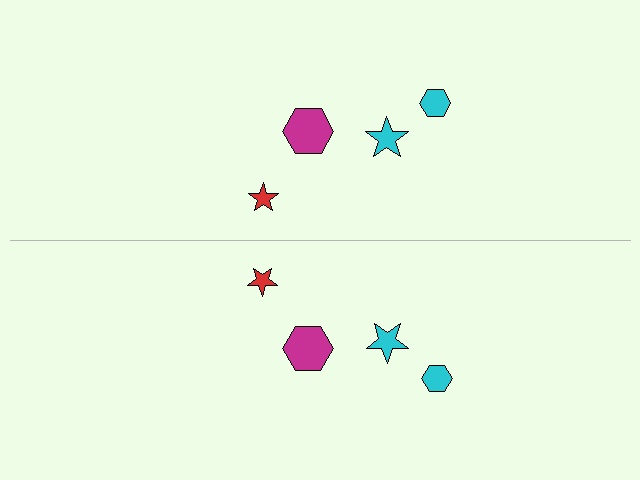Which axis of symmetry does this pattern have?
The pattern has a horizontal axis of symmetry running through the center of the image.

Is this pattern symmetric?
Yes, this pattern has bilateral (reflection) symmetry.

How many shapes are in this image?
There are 8 shapes in this image.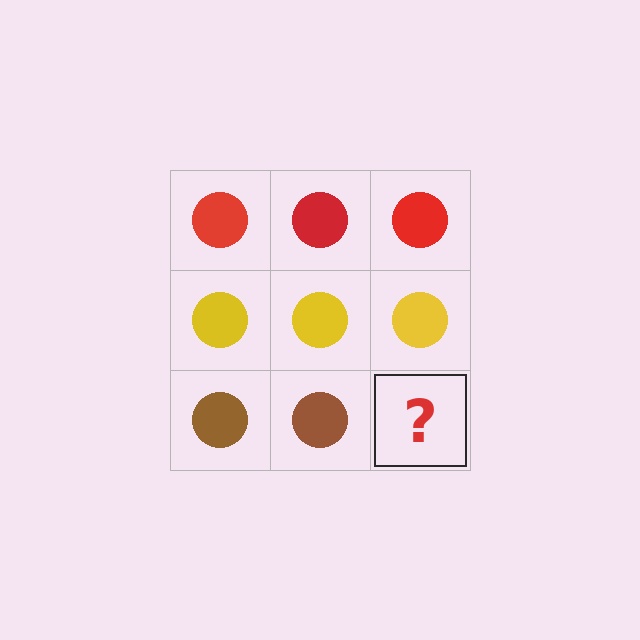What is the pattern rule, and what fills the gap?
The rule is that each row has a consistent color. The gap should be filled with a brown circle.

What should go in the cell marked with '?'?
The missing cell should contain a brown circle.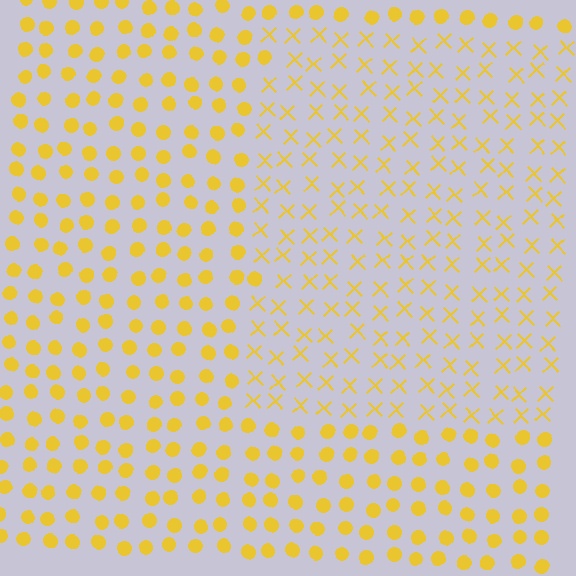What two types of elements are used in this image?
The image uses X marks inside the rectangle region and circles outside it.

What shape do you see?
I see a rectangle.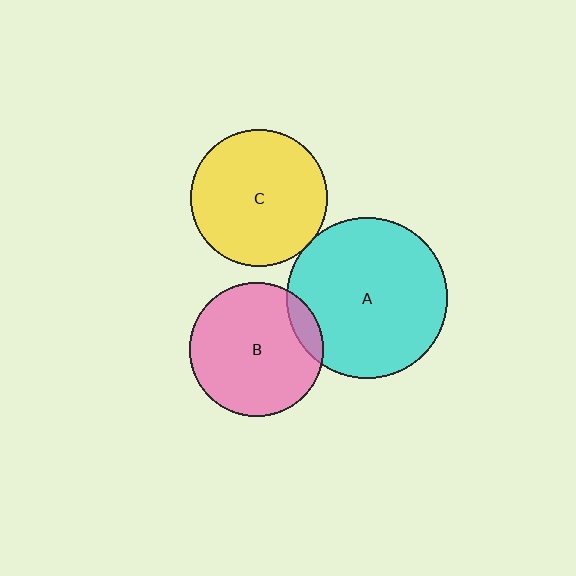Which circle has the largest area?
Circle A (cyan).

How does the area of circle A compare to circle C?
Approximately 1.4 times.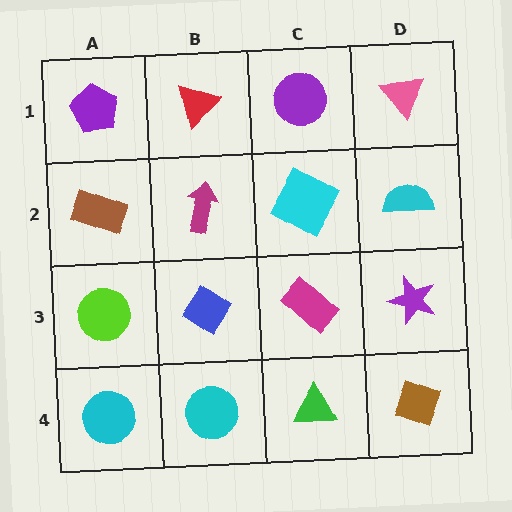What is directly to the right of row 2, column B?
A cyan square.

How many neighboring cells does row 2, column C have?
4.